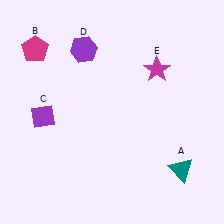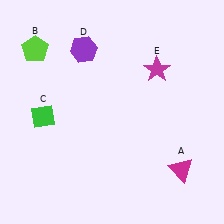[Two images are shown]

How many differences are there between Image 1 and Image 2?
There are 3 differences between the two images.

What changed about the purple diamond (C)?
In Image 1, C is purple. In Image 2, it changed to green.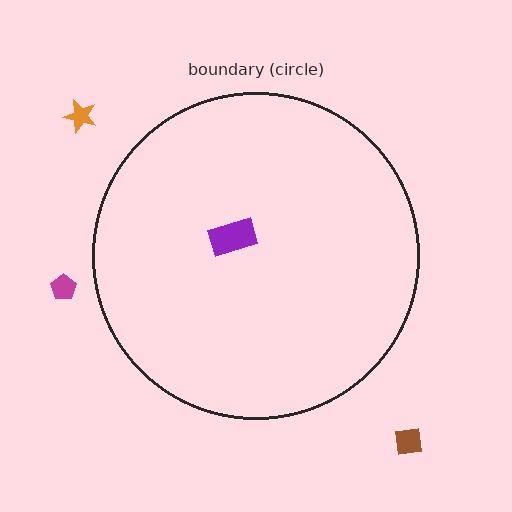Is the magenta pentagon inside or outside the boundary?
Outside.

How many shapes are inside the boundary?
1 inside, 3 outside.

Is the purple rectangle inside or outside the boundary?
Inside.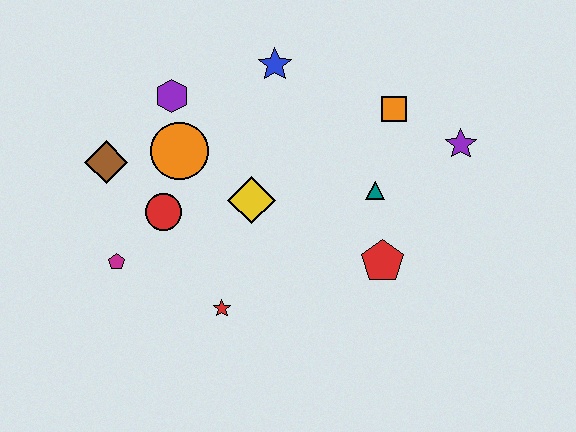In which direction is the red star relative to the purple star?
The red star is to the left of the purple star.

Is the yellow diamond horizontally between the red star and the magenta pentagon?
No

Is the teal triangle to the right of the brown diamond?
Yes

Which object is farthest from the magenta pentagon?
The purple star is farthest from the magenta pentagon.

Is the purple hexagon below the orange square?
No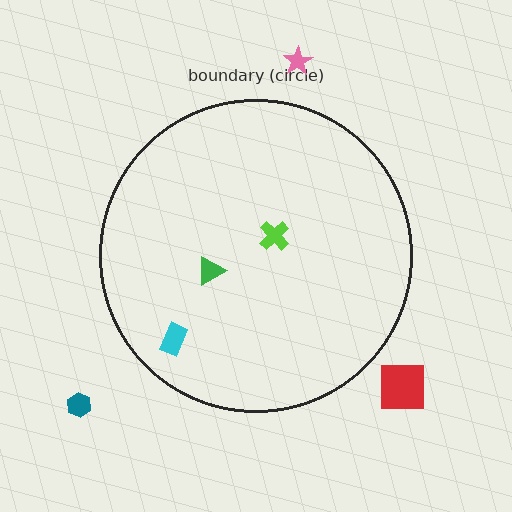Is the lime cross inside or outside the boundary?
Inside.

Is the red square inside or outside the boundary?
Outside.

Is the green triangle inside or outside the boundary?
Inside.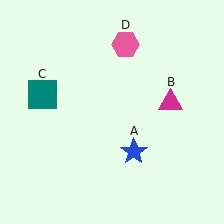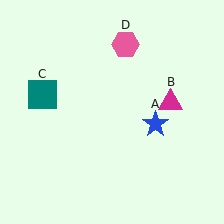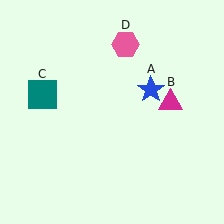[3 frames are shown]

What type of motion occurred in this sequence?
The blue star (object A) rotated counterclockwise around the center of the scene.